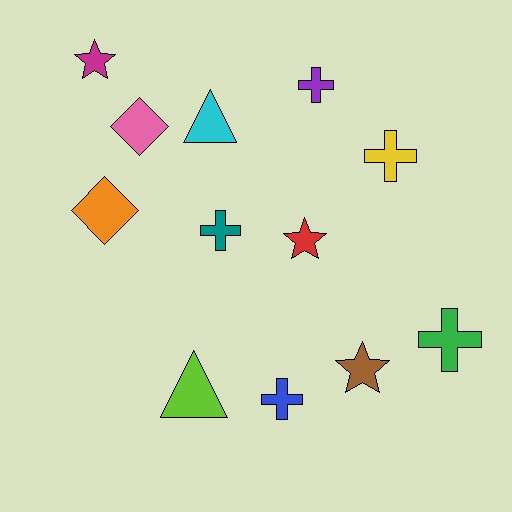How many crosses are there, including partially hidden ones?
There are 5 crosses.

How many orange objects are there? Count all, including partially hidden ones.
There is 1 orange object.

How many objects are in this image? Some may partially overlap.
There are 12 objects.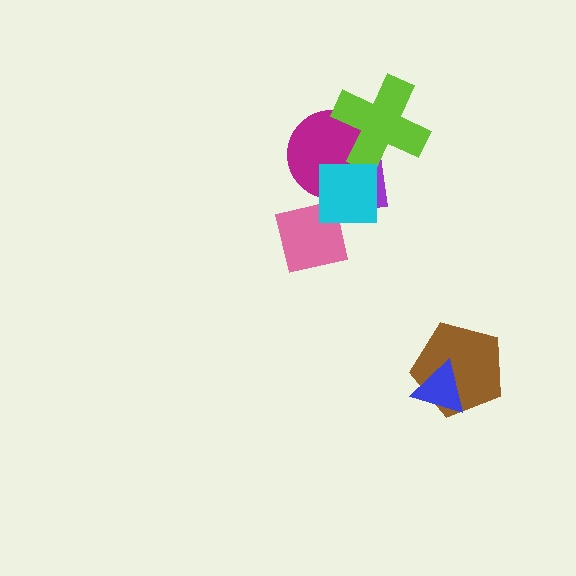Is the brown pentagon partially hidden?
Yes, it is partially covered by another shape.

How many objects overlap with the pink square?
0 objects overlap with the pink square.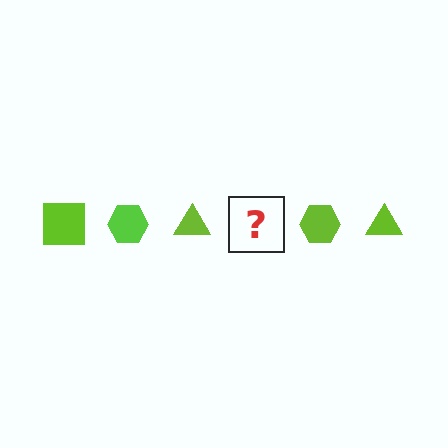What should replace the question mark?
The question mark should be replaced with a lime square.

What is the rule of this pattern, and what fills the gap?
The rule is that the pattern cycles through square, hexagon, triangle shapes in lime. The gap should be filled with a lime square.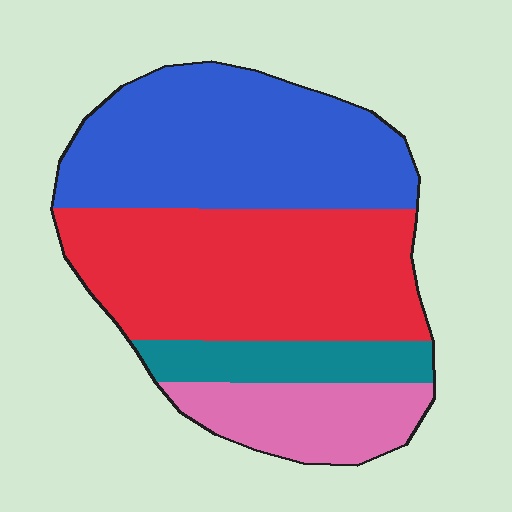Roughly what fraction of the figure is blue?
Blue takes up between a third and a half of the figure.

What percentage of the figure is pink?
Pink takes up about one eighth (1/8) of the figure.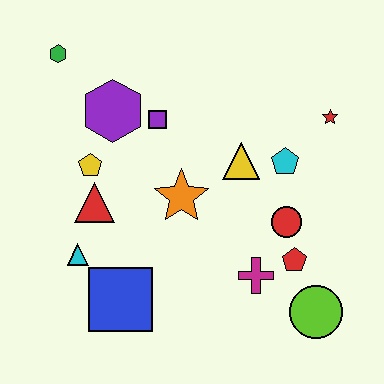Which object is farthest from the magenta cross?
The green hexagon is farthest from the magenta cross.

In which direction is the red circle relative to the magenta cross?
The red circle is above the magenta cross.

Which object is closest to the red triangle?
The yellow pentagon is closest to the red triangle.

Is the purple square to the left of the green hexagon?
No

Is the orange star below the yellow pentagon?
Yes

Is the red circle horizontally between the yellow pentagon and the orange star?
No